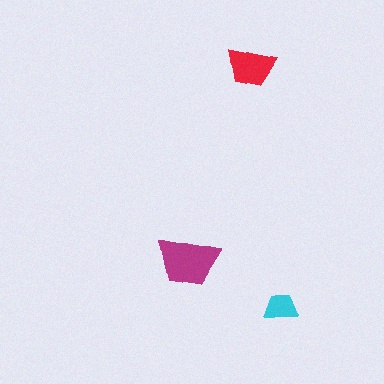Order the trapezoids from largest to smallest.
the magenta one, the red one, the cyan one.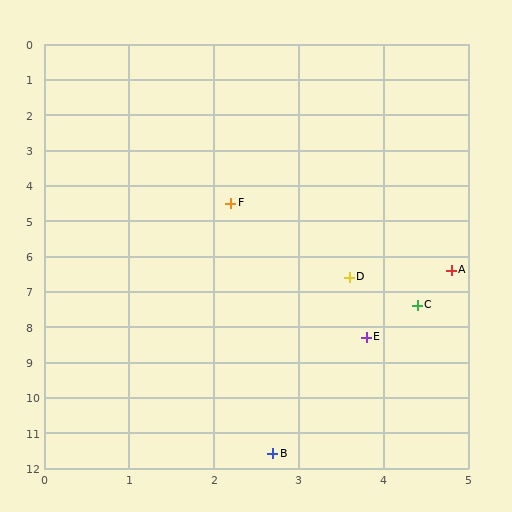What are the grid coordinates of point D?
Point D is at approximately (3.6, 6.6).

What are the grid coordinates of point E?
Point E is at approximately (3.8, 8.3).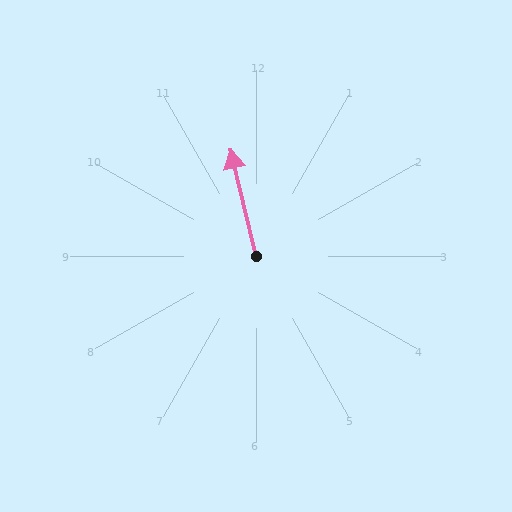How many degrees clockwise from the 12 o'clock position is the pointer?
Approximately 346 degrees.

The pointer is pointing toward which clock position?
Roughly 12 o'clock.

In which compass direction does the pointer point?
North.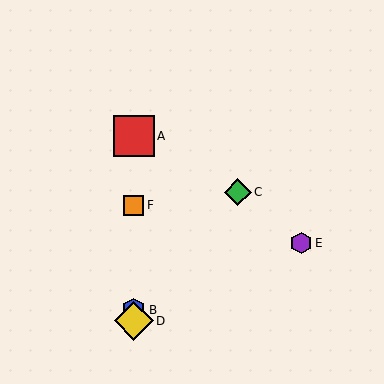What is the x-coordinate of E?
Object E is at x≈301.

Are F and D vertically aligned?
Yes, both are at x≈134.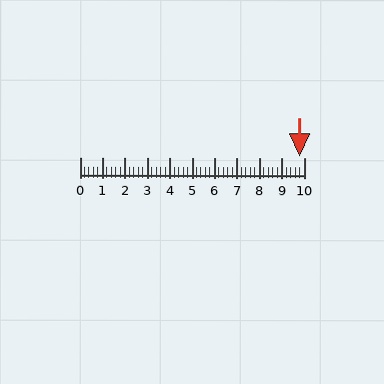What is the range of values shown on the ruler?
The ruler shows values from 0 to 10.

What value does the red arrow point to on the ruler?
The red arrow points to approximately 9.8.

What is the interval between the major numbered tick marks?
The major tick marks are spaced 1 units apart.